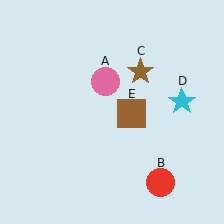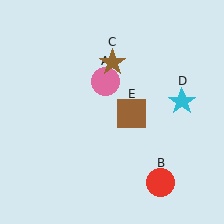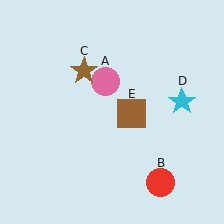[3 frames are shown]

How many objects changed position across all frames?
1 object changed position: brown star (object C).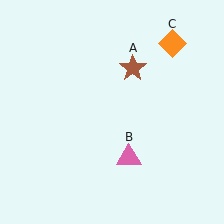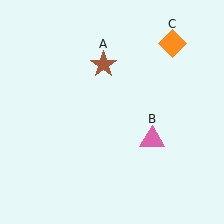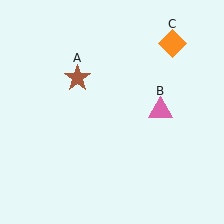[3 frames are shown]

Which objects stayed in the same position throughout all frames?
Orange diamond (object C) remained stationary.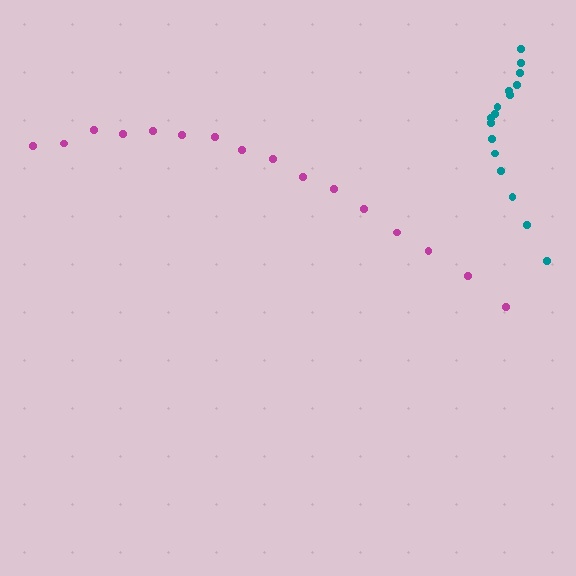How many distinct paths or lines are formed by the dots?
There are 2 distinct paths.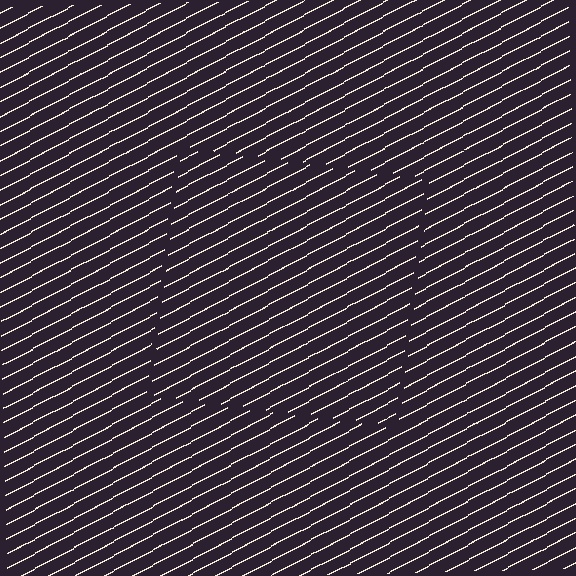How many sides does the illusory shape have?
4 sides — the line-ends trace a square.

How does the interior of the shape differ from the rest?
The interior of the shape contains the same grating, shifted by half a period — the contour is defined by the phase discontinuity where line-ends from the inner and outer gratings abut.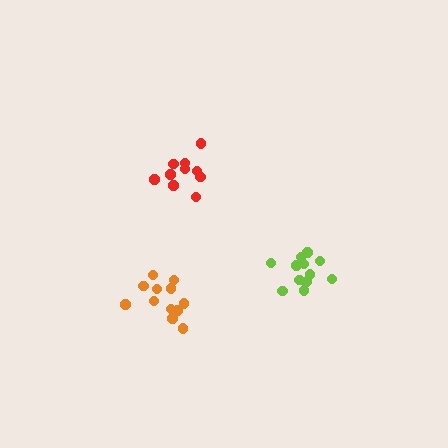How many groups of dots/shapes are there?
There are 3 groups.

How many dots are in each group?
Group 1: 10 dots, Group 2: 12 dots, Group 3: 12 dots (34 total).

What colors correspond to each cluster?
The clusters are colored: red, orange, lime.